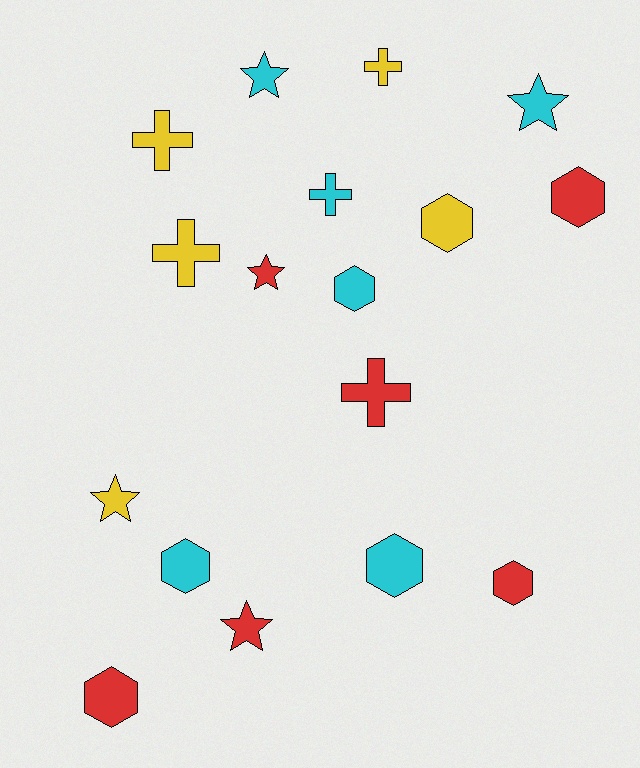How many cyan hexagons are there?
There are 3 cyan hexagons.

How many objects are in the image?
There are 17 objects.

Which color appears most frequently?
Red, with 6 objects.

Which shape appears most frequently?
Hexagon, with 7 objects.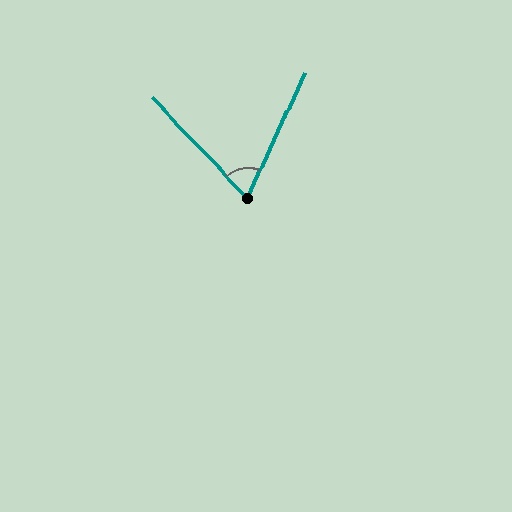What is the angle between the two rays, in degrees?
Approximately 68 degrees.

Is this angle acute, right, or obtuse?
It is acute.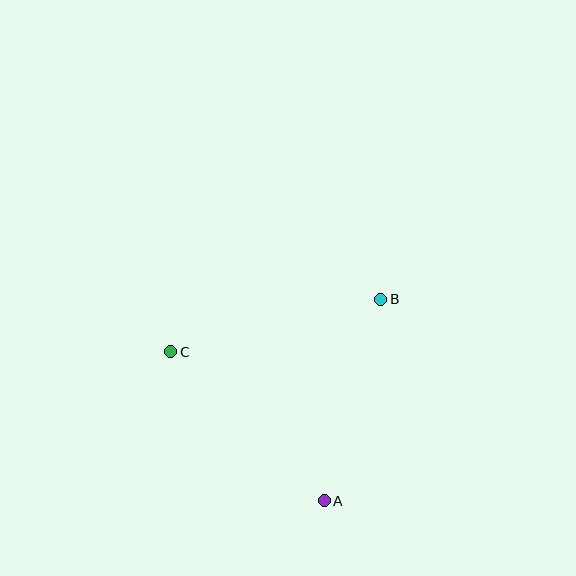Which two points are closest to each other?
Points A and B are closest to each other.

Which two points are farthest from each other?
Points B and C are farthest from each other.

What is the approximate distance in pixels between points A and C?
The distance between A and C is approximately 214 pixels.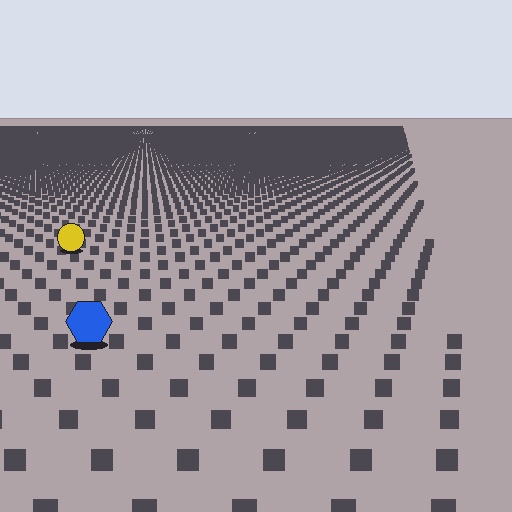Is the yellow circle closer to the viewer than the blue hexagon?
No. The blue hexagon is closer — you can tell from the texture gradient: the ground texture is coarser near it.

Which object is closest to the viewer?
The blue hexagon is closest. The texture marks near it are larger and more spread out.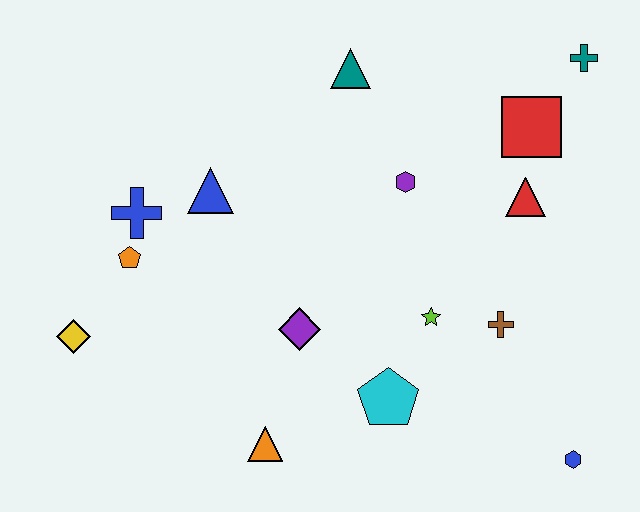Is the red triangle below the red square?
Yes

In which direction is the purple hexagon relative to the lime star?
The purple hexagon is above the lime star.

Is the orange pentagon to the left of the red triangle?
Yes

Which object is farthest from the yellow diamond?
The teal cross is farthest from the yellow diamond.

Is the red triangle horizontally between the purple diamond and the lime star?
No